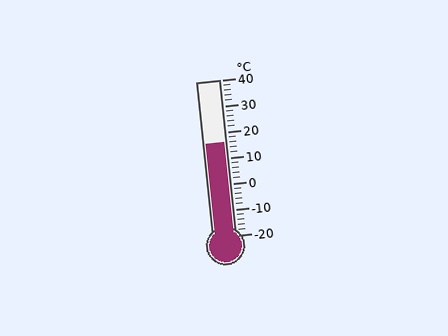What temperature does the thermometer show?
The thermometer shows approximately 16°C.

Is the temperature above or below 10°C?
The temperature is above 10°C.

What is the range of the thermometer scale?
The thermometer scale ranges from -20°C to 40°C.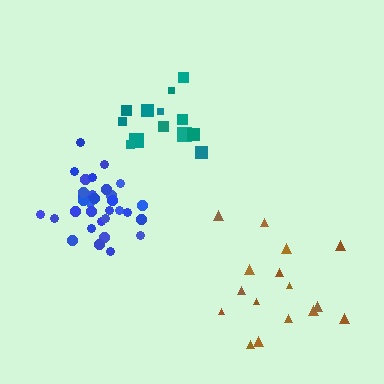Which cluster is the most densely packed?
Blue.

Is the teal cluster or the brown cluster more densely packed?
Teal.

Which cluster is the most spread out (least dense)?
Brown.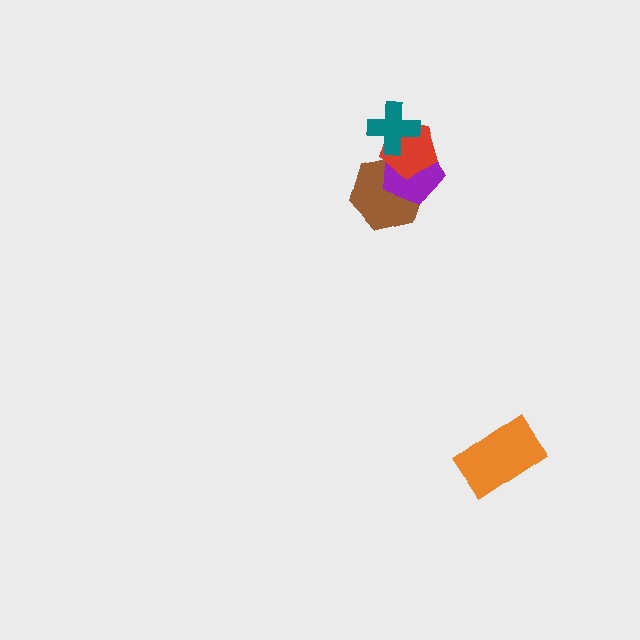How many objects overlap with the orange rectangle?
0 objects overlap with the orange rectangle.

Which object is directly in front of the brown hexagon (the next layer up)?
The purple pentagon is directly in front of the brown hexagon.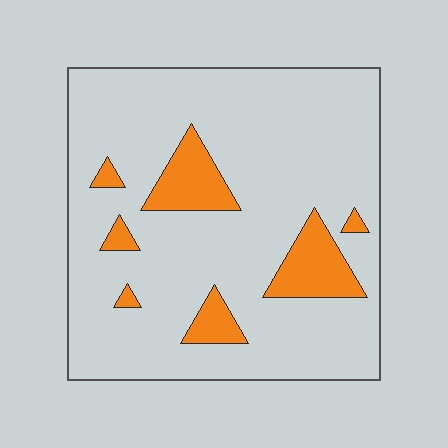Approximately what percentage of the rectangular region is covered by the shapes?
Approximately 15%.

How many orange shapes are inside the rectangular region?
7.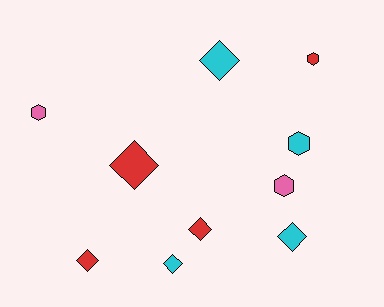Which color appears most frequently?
Cyan, with 4 objects.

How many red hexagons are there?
There is 1 red hexagon.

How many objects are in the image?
There are 10 objects.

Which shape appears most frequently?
Diamond, with 6 objects.